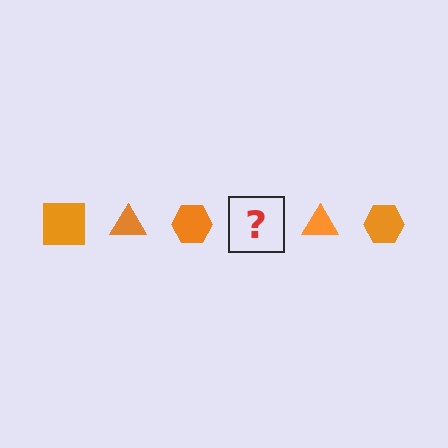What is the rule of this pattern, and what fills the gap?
The rule is that the pattern cycles through square, triangle, hexagon shapes in orange. The gap should be filled with an orange square.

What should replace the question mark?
The question mark should be replaced with an orange square.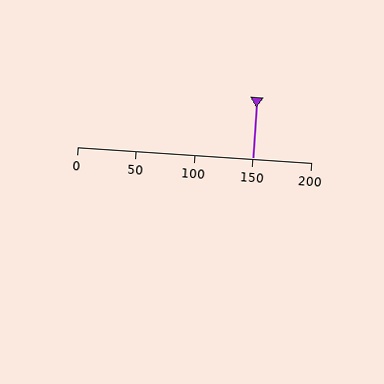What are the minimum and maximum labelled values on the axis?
The axis runs from 0 to 200.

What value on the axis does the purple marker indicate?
The marker indicates approximately 150.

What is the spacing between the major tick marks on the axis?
The major ticks are spaced 50 apart.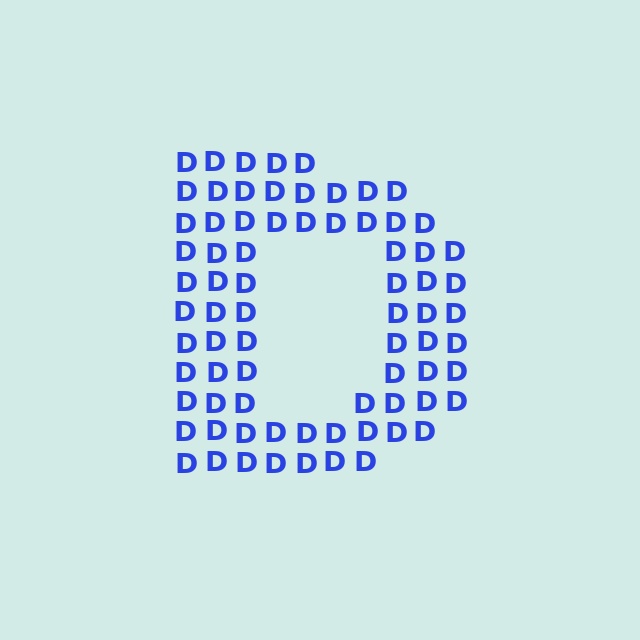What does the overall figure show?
The overall figure shows the letter D.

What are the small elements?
The small elements are letter D's.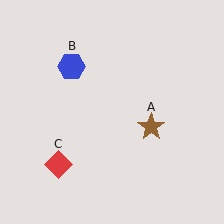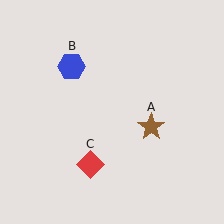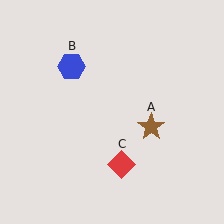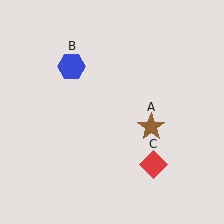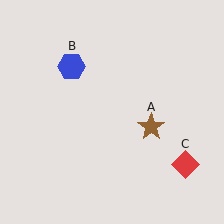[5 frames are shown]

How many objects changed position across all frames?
1 object changed position: red diamond (object C).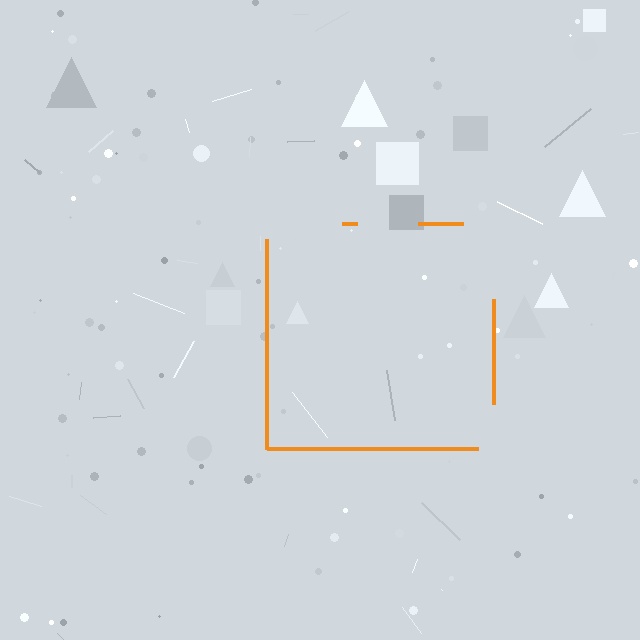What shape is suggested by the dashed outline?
The dashed outline suggests a square.